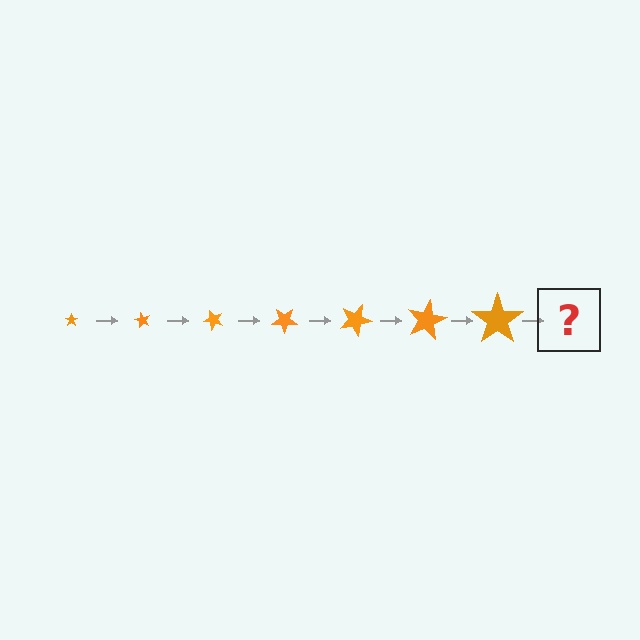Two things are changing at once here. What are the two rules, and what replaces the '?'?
The two rules are that the star grows larger each step and it rotates 60 degrees each step. The '?' should be a star, larger than the previous one and rotated 420 degrees from the start.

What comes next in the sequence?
The next element should be a star, larger than the previous one and rotated 420 degrees from the start.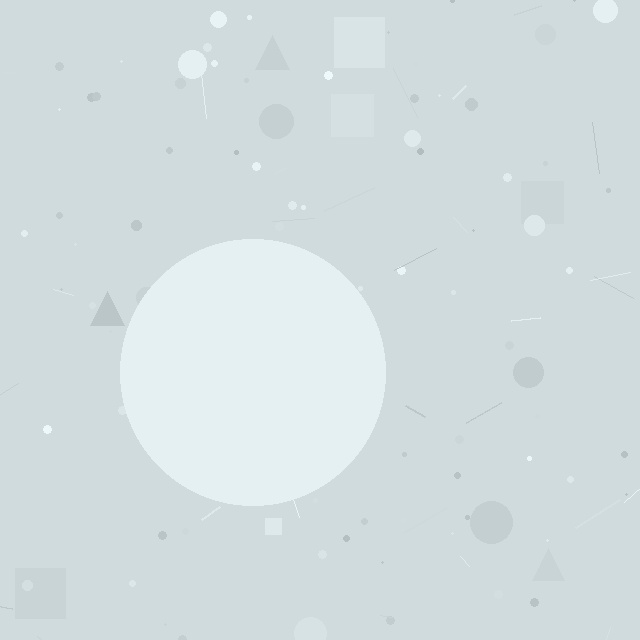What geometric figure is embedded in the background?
A circle is embedded in the background.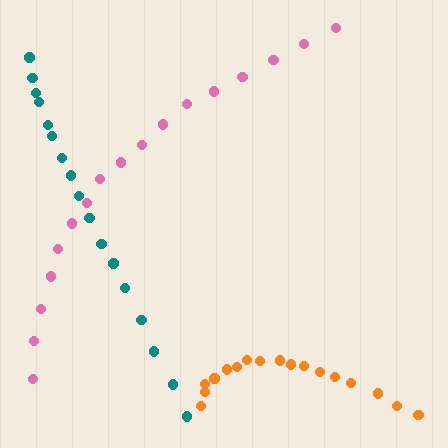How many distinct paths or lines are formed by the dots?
There are 3 distinct paths.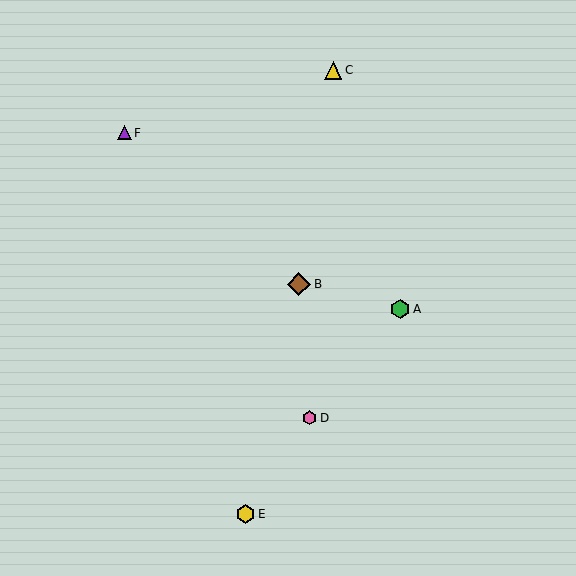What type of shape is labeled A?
Shape A is a green hexagon.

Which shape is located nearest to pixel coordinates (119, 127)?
The purple triangle (labeled F) at (124, 133) is nearest to that location.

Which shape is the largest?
The brown diamond (labeled B) is the largest.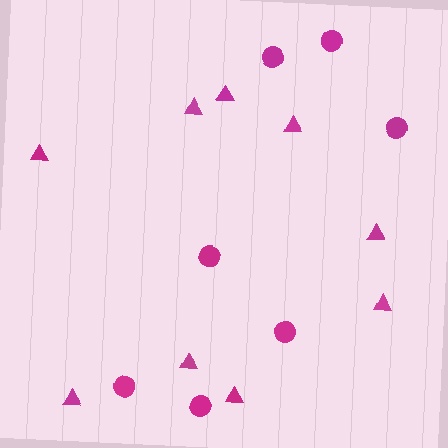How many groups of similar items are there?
There are 2 groups: one group of triangles (9) and one group of circles (7).